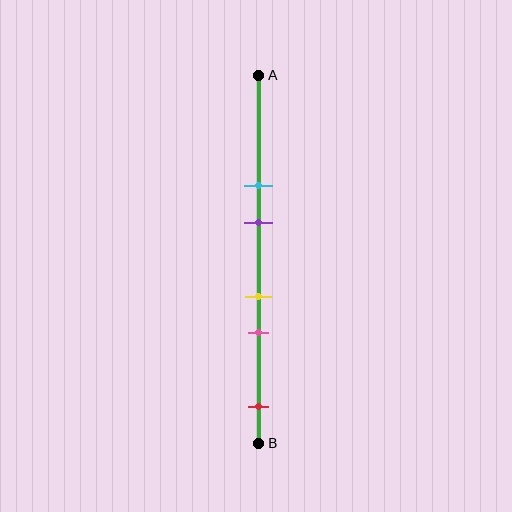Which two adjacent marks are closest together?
The yellow and pink marks are the closest adjacent pair.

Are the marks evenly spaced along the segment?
No, the marks are not evenly spaced.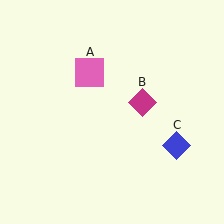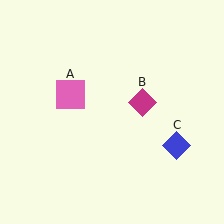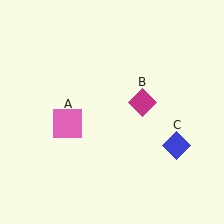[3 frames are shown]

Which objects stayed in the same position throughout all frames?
Magenta diamond (object B) and blue diamond (object C) remained stationary.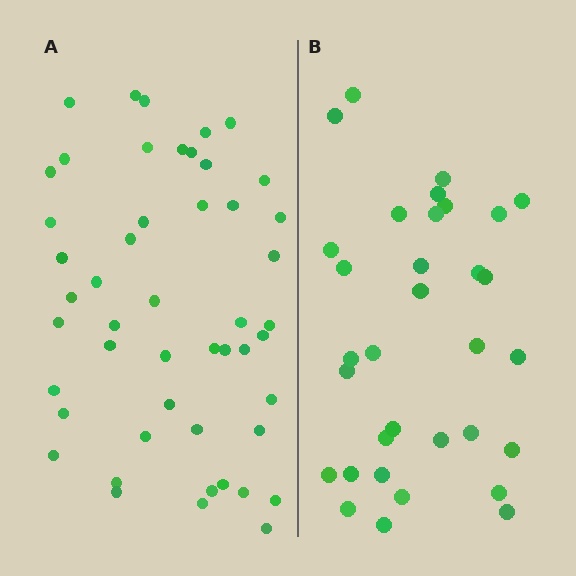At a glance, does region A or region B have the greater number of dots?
Region A (the left region) has more dots.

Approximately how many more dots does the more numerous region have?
Region A has approximately 15 more dots than region B.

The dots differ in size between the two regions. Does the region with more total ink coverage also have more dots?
No. Region B has more total ink coverage because its dots are larger, but region A actually contains more individual dots. Total area can be misleading — the number of items is what matters here.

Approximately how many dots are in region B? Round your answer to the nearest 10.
About 30 dots. (The exact count is 33, which rounds to 30.)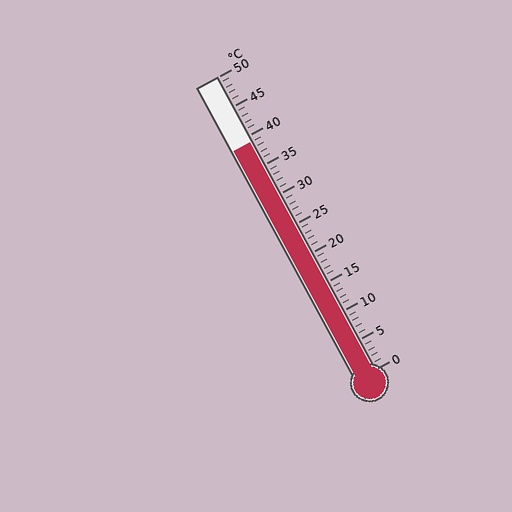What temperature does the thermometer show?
The thermometer shows approximately 39°C.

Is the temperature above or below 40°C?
The temperature is below 40°C.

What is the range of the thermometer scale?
The thermometer scale ranges from 0°C to 50°C.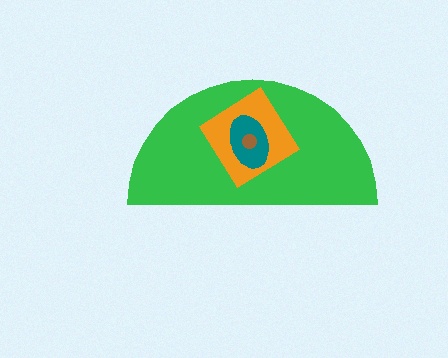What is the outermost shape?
The green semicircle.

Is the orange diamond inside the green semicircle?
Yes.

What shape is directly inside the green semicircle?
The orange diamond.